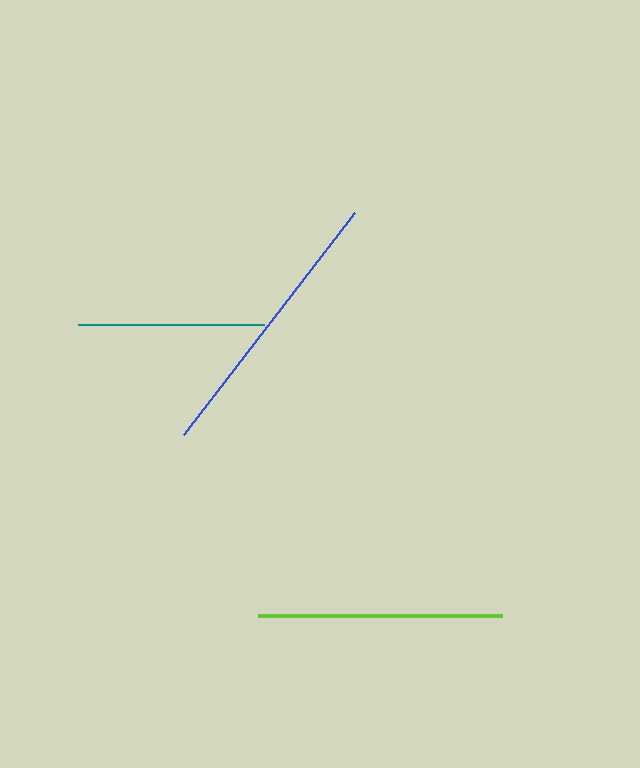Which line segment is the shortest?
The teal line is the shortest at approximately 186 pixels.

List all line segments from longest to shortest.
From longest to shortest: blue, lime, teal.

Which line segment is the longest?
The blue line is the longest at approximately 280 pixels.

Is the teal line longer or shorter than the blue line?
The blue line is longer than the teal line.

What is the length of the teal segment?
The teal segment is approximately 186 pixels long.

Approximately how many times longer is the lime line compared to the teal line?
The lime line is approximately 1.3 times the length of the teal line.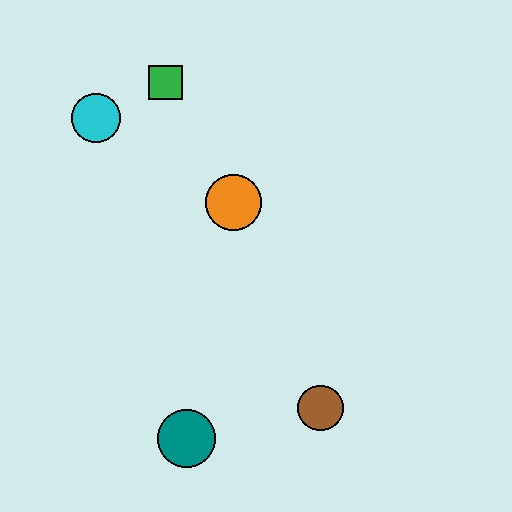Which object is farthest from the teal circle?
The green square is farthest from the teal circle.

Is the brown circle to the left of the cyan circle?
No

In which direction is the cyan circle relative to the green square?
The cyan circle is to the left of the green square.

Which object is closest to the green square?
The cyan circle is closest to the green square.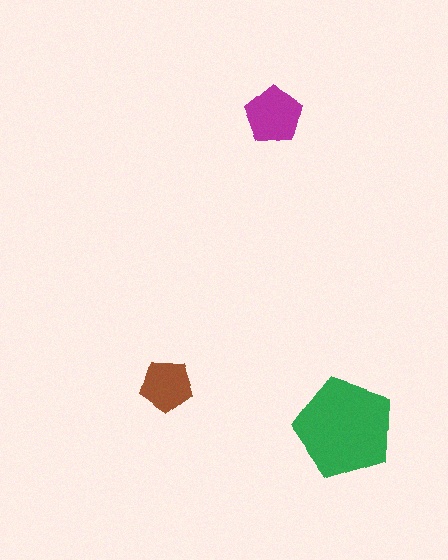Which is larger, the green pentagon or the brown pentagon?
The green one.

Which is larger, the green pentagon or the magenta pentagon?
The green one.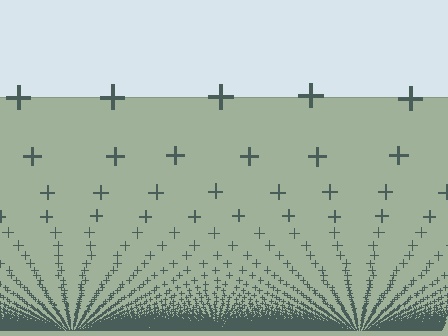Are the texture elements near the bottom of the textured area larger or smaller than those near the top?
Smaller. The gradient is inverted — elements near the bottom are smaller and denser.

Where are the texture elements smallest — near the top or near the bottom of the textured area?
Near the bottom.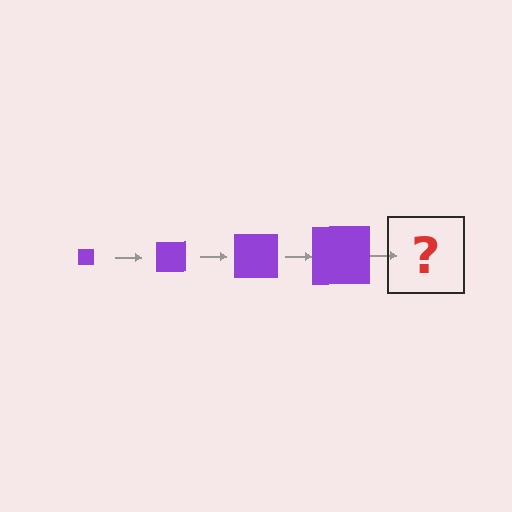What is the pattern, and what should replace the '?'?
The pattern is that the square gets progressively larger each step. The '?' should be a purple square, larger than the previous one.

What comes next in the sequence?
The next element should be a purple square, larger than the previous one.